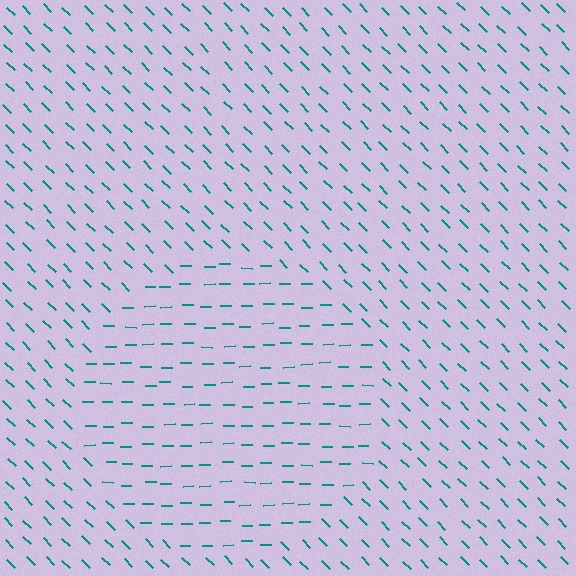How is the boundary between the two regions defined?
The boundary is defined purely by a change in line orientation (approximately 45 degrees difference). All lines are the same color and thickness.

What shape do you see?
I see a circle.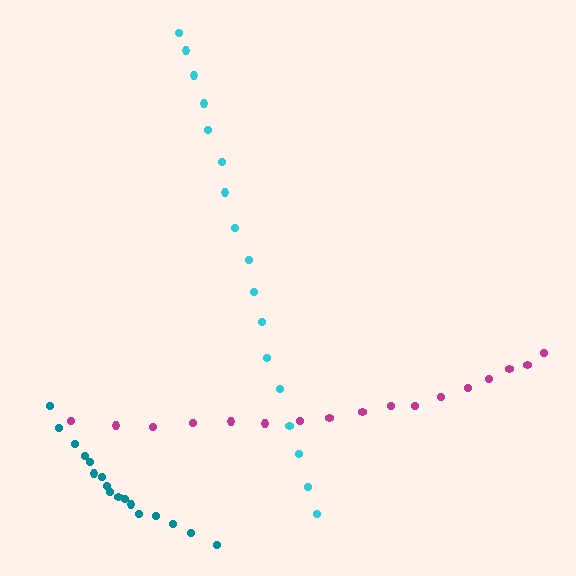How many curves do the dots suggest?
There are 3 distinct paths.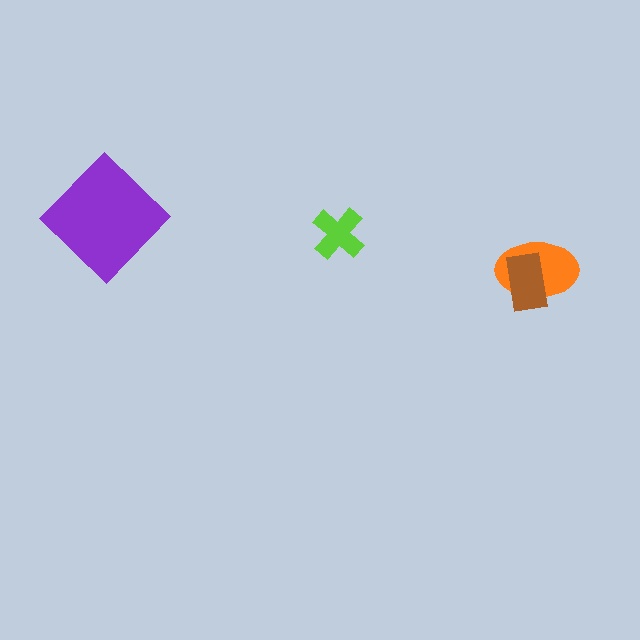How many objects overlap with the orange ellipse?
1 object overlaps with the orange ellipse.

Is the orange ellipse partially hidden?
Yes, it is partially covered by another shape.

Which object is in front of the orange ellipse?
The brown rectangle is in front of the orange ellipse.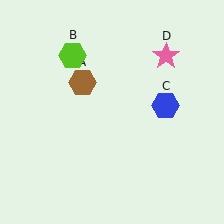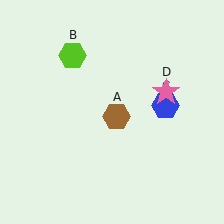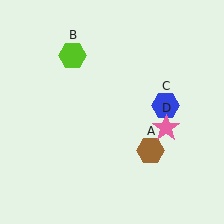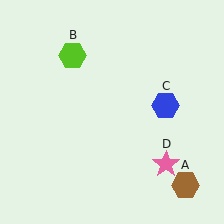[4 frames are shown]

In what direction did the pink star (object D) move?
The pink star (object D) moved down.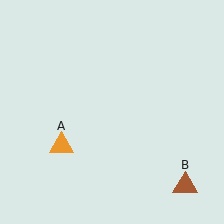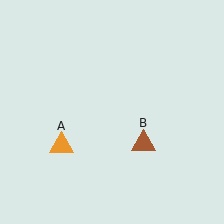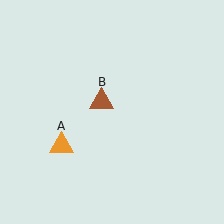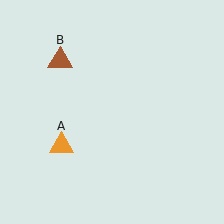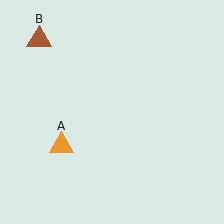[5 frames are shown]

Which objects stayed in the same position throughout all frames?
Orange triangle (object A) remained stationary.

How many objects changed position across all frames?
1 object changed position: brown triangle (object B).